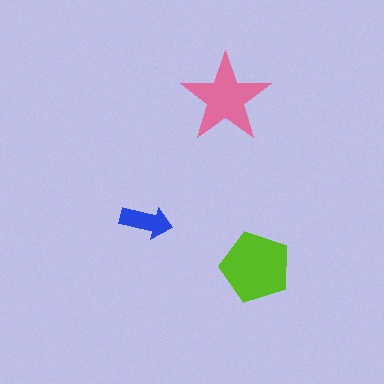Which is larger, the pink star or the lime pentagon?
The lime pentagon.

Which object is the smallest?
The blue arrow.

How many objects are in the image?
There are 3 objects in the image.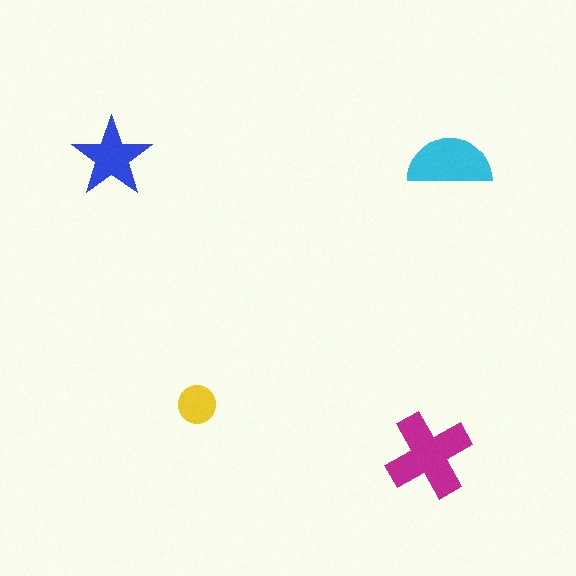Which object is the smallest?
The yellow circle.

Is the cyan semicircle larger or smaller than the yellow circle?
Larger.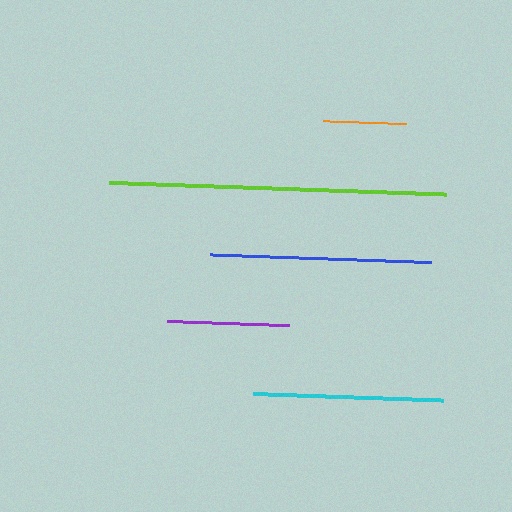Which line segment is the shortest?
The orange line is the shortest at approximately 83 pixels.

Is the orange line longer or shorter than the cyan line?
The cyan line is longer than the orange line.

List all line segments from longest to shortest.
From longest to shortest: lime, blue, cyan, purple, orange.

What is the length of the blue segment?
The blue segment is approximately 220 pixels long.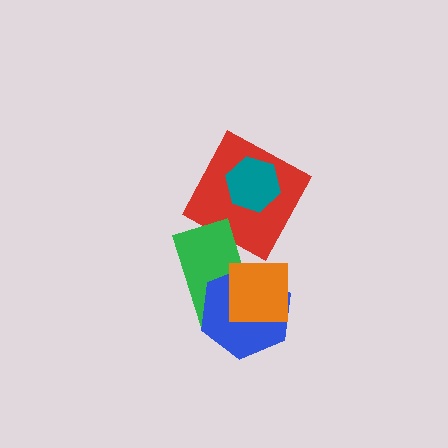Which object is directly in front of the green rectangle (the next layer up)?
The blue hexagon is directly in front of the green rectangle.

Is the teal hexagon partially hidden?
No, no other shape covers it.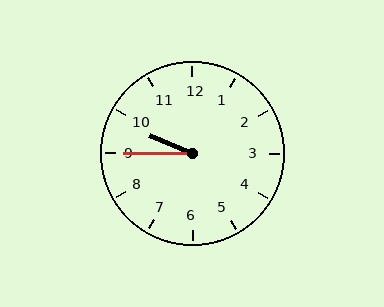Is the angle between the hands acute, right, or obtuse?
It is acute.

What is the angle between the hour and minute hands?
Approximately 22 degrees.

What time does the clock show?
9:45.